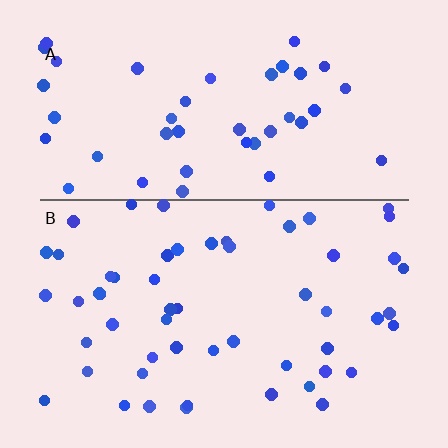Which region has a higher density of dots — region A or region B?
B (the bottom).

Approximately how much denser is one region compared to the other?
Approximately 1.3× — region B over region A.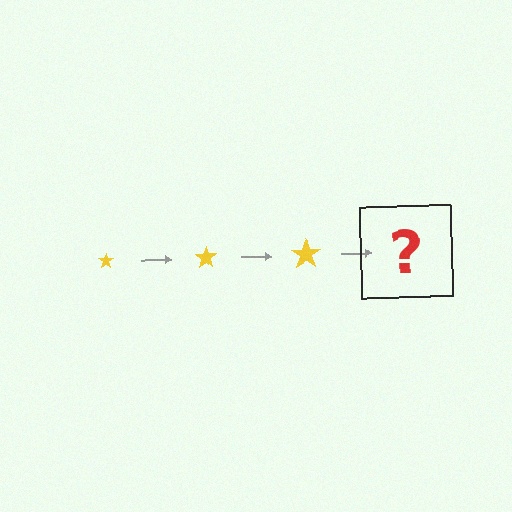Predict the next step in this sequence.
The next step is a yellow star, larger than the previous one.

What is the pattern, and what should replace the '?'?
The pattern is that the star gets progressively larger each step. The '?' should be a yellow star, larger than the previous one.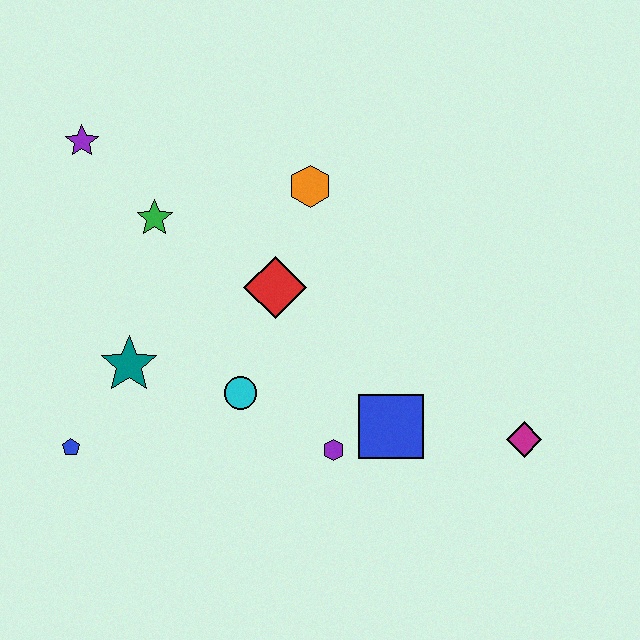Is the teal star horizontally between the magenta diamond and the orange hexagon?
No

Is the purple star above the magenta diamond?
Yes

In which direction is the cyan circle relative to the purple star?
The cyan circle is below the purple star.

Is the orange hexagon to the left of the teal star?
No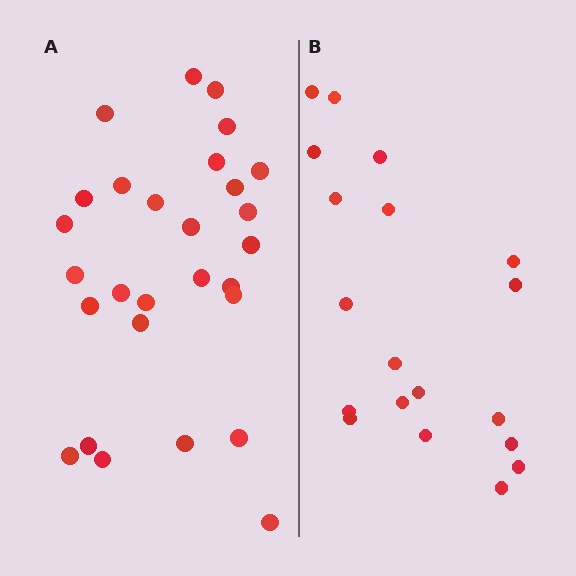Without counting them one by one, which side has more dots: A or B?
Region A (the left region) has more dots.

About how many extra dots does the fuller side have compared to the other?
Region A has roughly 8 or so more dots than region B.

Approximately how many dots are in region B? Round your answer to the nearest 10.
About 20 dots. (The exact count is 19, which rounds to 20.)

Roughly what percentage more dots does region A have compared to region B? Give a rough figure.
About 45% more.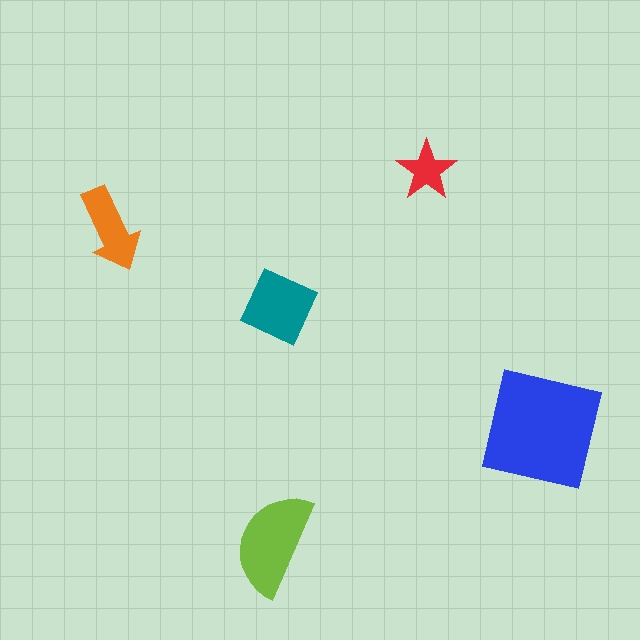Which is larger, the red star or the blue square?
The blue square.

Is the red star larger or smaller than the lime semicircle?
Smaller.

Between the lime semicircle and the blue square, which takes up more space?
The blue square.